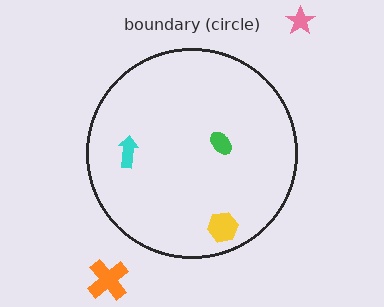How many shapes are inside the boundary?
3 inside, 2 outside.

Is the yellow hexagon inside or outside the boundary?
Inside.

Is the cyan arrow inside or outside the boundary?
Inside.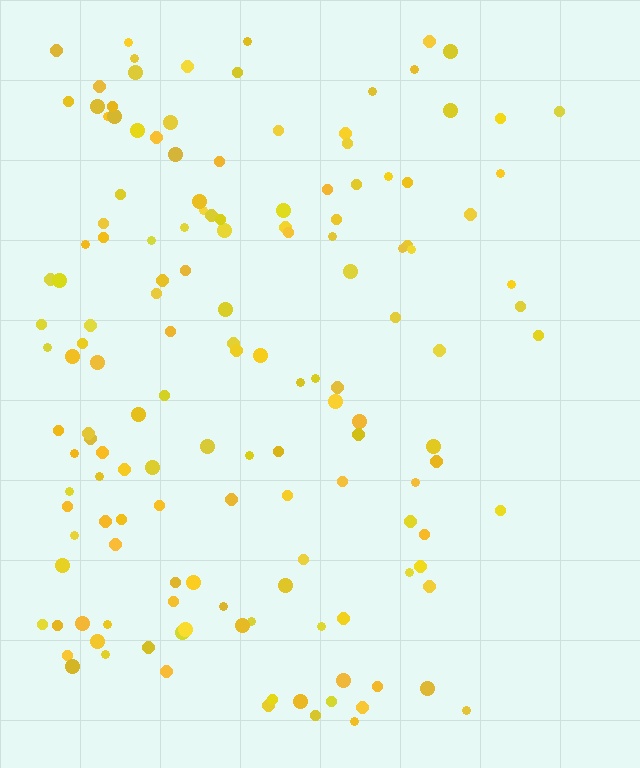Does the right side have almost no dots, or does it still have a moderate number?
Still a moderate number, just noticeably fewer than the left.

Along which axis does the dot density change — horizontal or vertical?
Horizontal.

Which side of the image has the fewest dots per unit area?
The right.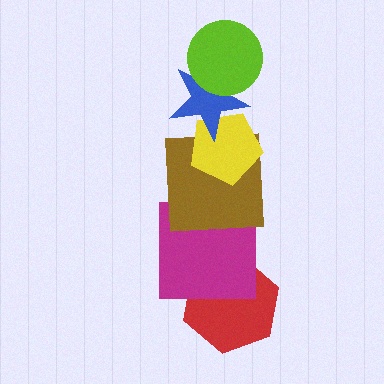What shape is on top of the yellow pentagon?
The blue star is on top of the yellow pentagon.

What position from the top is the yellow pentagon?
The yellow pentagon is 3rd from the top.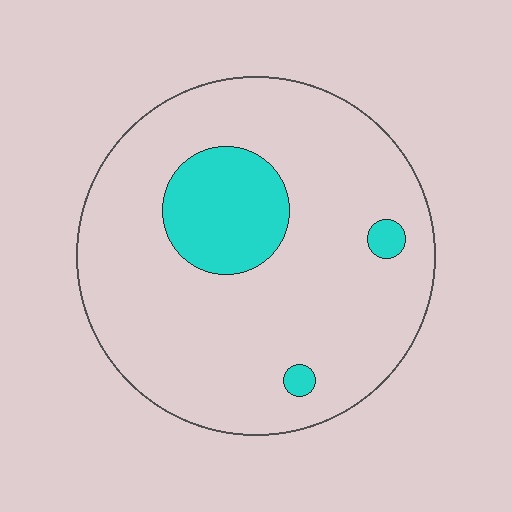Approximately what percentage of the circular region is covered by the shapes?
Approximately 15%.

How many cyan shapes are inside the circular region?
3.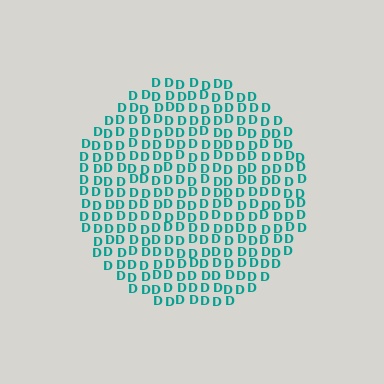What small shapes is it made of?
It is made of small letter D's.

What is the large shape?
The large shape is a circle.